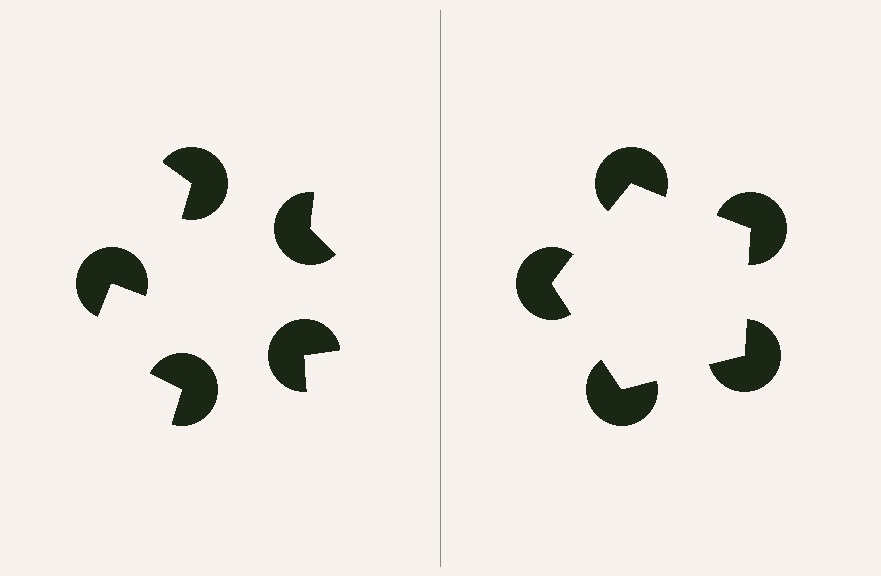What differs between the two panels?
The pac-man discs are positioned identically on both sides; only the wedge orientations differ. On the right they align to a pentagon; on the left they are misaligned.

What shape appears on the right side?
An illusory pentagon.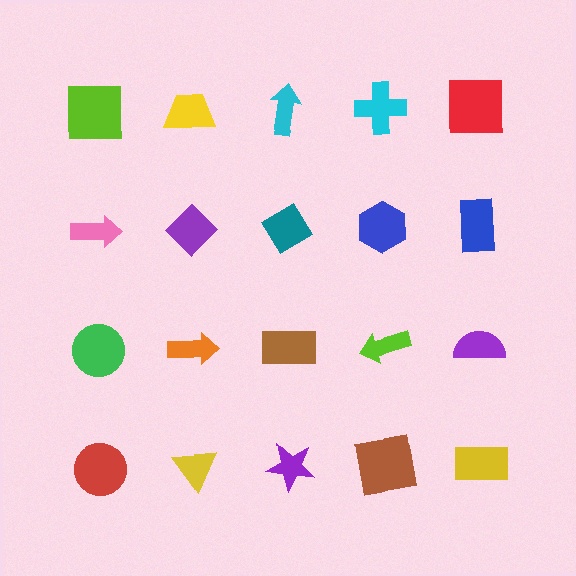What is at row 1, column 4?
A cyan cross.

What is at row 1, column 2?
A yellow trapezoid.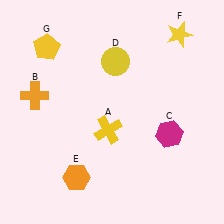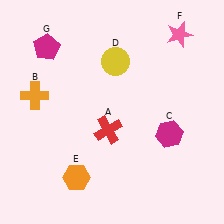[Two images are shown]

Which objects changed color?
A changed from yellow to red. F changed from yellow to pink. G changed from yellow to magenta.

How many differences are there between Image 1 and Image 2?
There are 3 differences between the two images.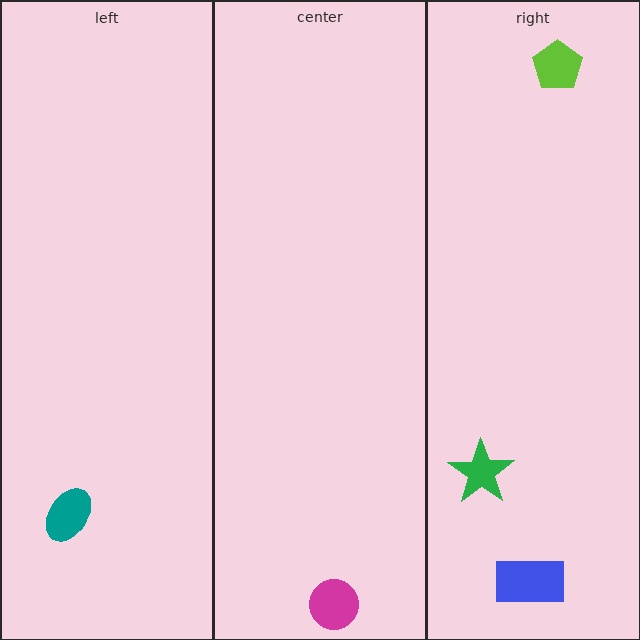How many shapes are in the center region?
1.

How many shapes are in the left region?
1.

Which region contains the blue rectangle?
The right region.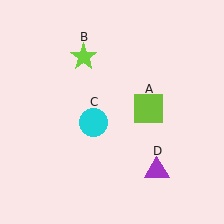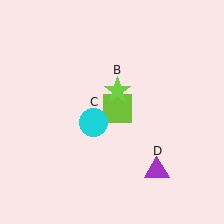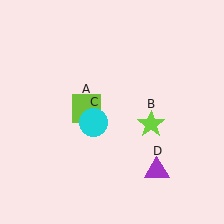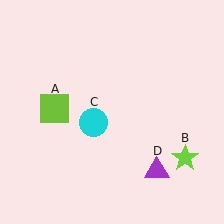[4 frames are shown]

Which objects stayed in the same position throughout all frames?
Cyan circle (object C) and purple triangle (object D) remained stationary.